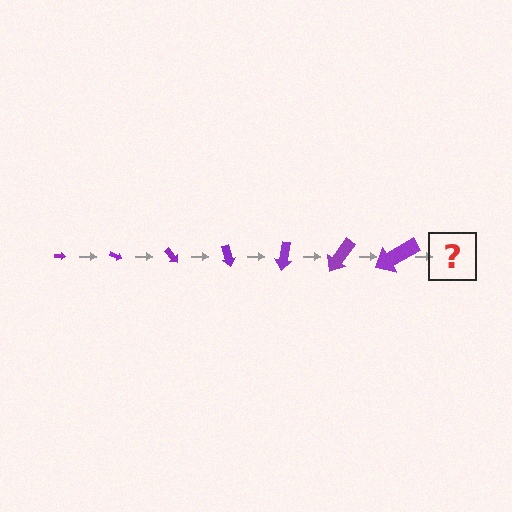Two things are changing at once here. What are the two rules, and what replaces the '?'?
The two rules are that the arrow grows larger each step and it rotates 25 degrees each step. The '?' should be an arrow, larger than the previous one and rotated 175 degrees from the start.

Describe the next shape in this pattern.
It should be an arrow, larger than the previous one and rotated 175 degrees from the start.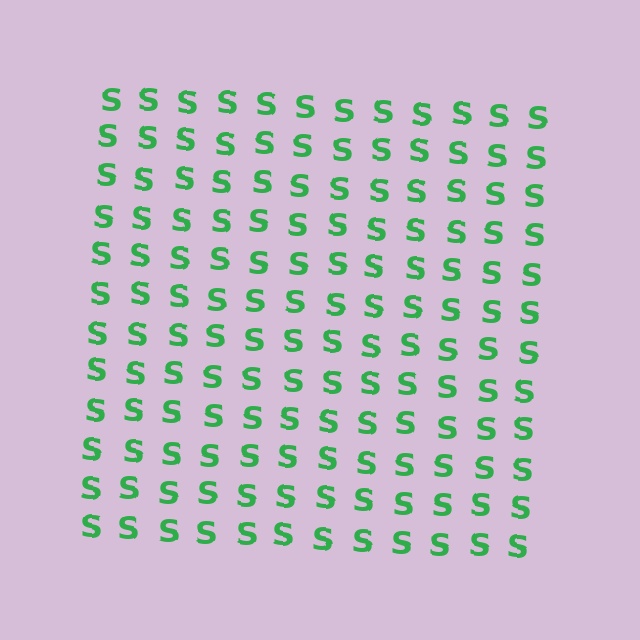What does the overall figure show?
The overall figure shows a square.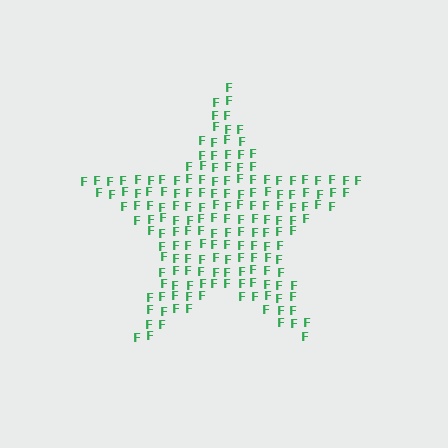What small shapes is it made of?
It is made of small letter F's.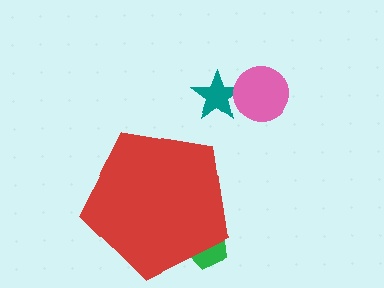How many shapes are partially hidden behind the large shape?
1 shape is partially hidden.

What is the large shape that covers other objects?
A red pentagon.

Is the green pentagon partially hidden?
Yes, the green pentagon is partially hidden behind the red pentagon.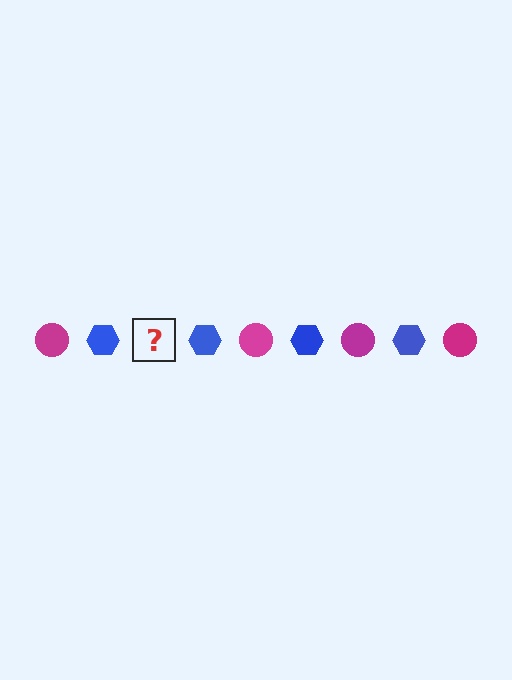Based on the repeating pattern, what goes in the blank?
The blank should be a magenta circle.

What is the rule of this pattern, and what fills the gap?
The rule is that the pattern alternates between magenta circle and blue hexagon. The gap should be filled with a magenta circle.